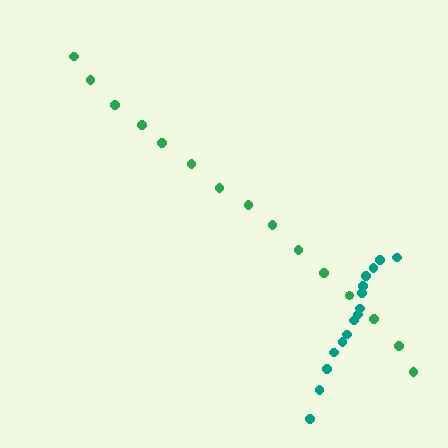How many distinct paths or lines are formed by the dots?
There are 2 distinct paths.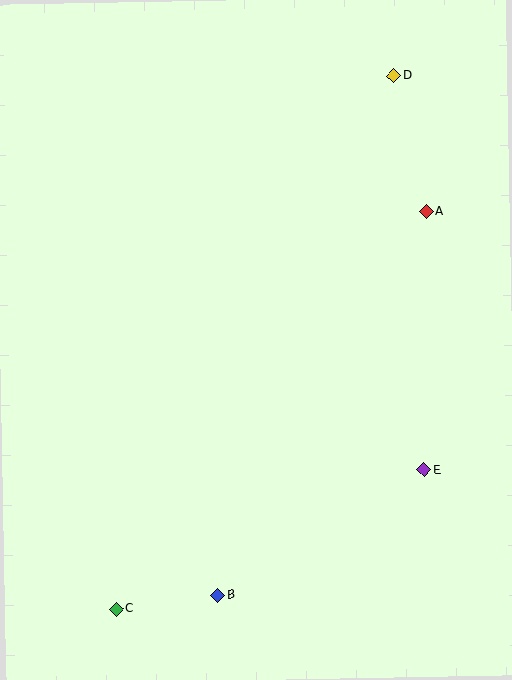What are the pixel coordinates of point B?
Point B is at (217, 595).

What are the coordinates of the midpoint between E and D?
The midpoint between E and D is at (409, 273).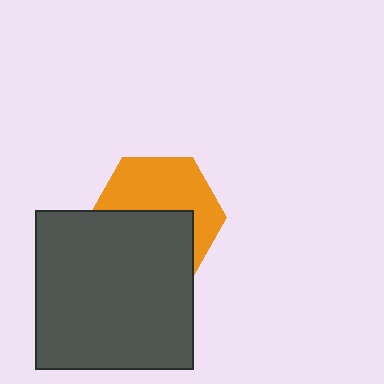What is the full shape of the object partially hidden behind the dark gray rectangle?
The partially hidden object is an orange hexagon.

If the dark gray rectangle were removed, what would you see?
You would see the complete orange hexagon.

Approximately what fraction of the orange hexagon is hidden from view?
Roughly 49% of the orange hexagon is hidden behind the dark gray rectangle.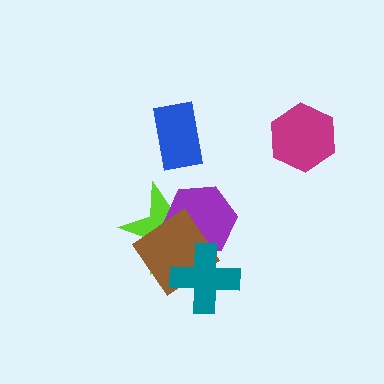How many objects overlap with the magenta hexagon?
0 objects overlap with the magenta hexagon.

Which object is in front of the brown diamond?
The teal cross is in front of the brown diamond.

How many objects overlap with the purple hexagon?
3 objects overlap with the purple hexagon.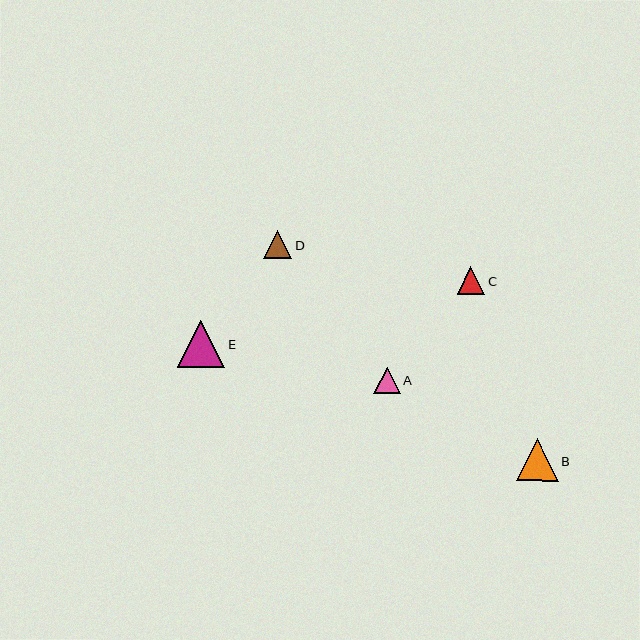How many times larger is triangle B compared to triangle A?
Triangle B is approximately 1.6 times the size of triangle A.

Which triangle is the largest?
Triangle E is the largest with a size of approximately 48 pixels.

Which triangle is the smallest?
Triangle A is the smallest with a size of approximately 26 pixels.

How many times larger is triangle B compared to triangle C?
Triangle B is approximately 1.5 times the size of triangle C.